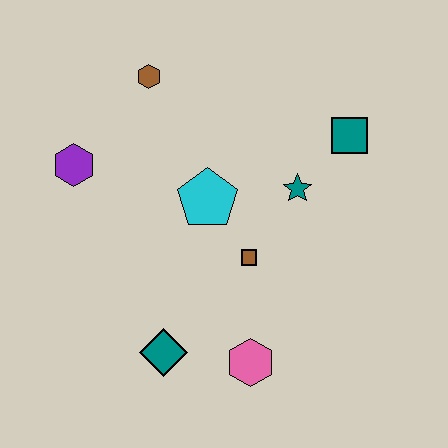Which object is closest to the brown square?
The cyan pentagon is closest to the brown square.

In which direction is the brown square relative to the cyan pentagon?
The brown square is below the cyan pentagon.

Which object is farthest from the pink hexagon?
The brown hexagon is farthest from the pink hexagon.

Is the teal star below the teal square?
Yes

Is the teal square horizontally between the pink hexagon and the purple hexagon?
No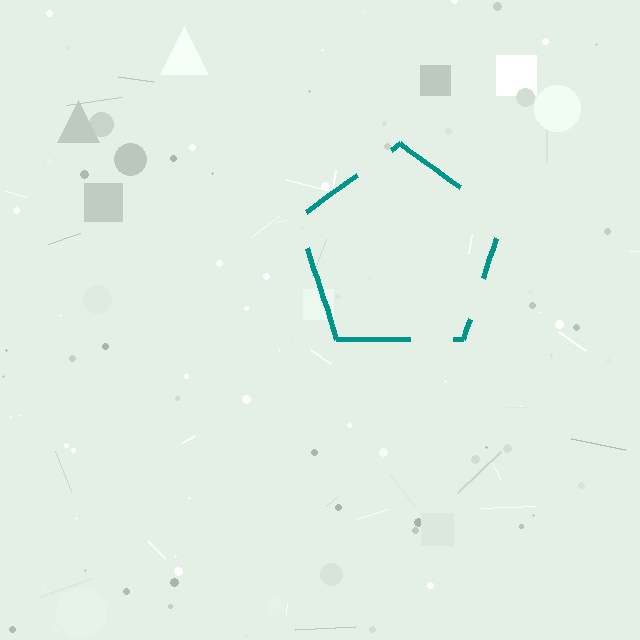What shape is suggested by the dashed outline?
The dashed outline suggests a pentagon.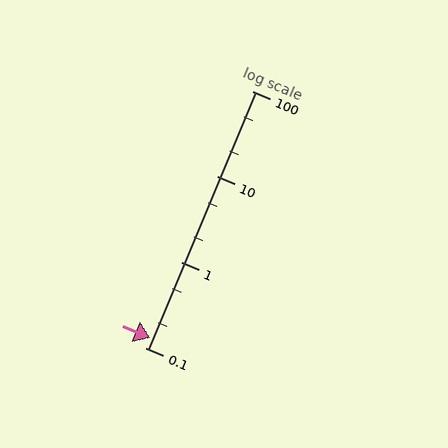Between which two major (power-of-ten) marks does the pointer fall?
The pointer is between 0.1 and 1.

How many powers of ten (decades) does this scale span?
The scale spans 3 decades, from 0.1 to 100.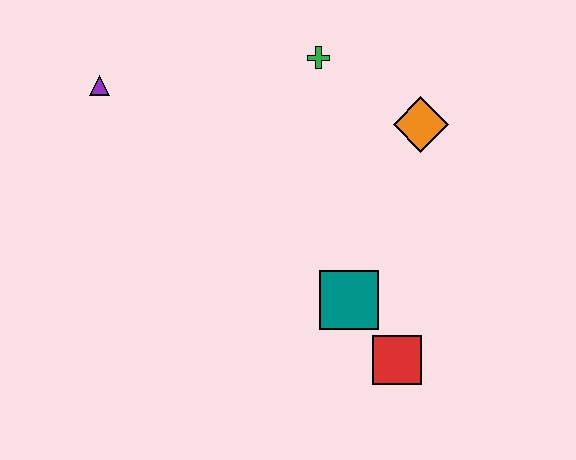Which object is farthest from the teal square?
The purple triangle is farthest from the teal square.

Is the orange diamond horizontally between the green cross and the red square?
No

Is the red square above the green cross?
No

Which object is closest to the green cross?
The orange diamond is closest to the green cross.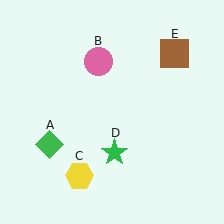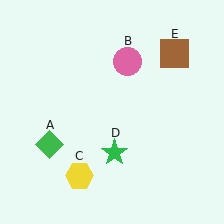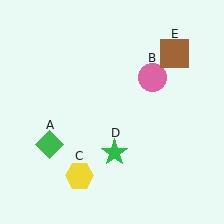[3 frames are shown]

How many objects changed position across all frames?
1 object changed position: pink circle (object B).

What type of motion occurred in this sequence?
The pink circle (object B) rotated clockwise around the center of the scene.